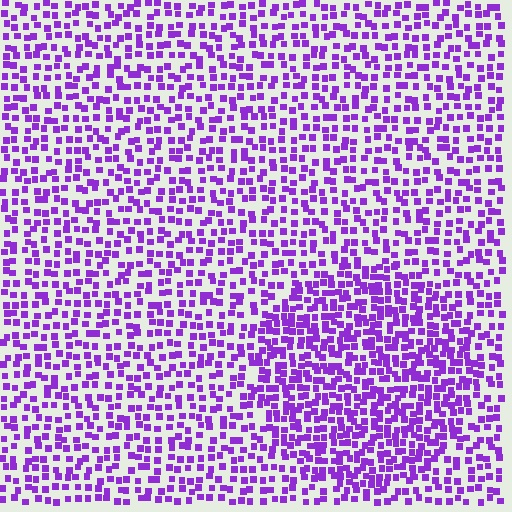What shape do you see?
I see a circle.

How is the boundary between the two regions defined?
The boundary is defined by a change in element density (approximately 1.7x ratio). All elements are the same color, size, and shape.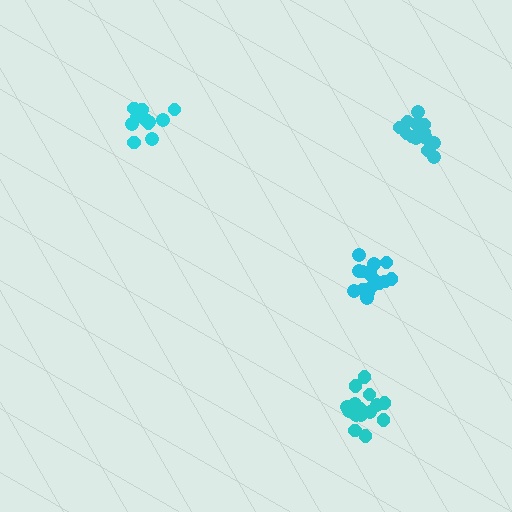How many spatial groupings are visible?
There are 4 spatial groupings.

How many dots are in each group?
Group 1: 16 dots, Group 2: 13 dots, Group 3: 16 dots, Group 4: 13 dots (58 total).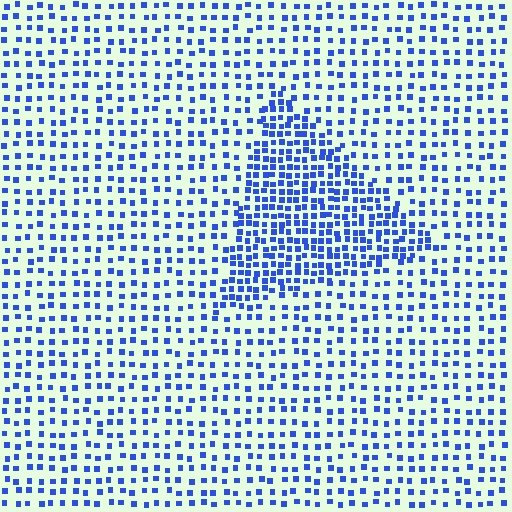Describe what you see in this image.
The image contains small blue elements arranged at two different densities. A triangle-shaped region is visible where the elements are more densely packed than the surrounding area.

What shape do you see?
I see a triangle.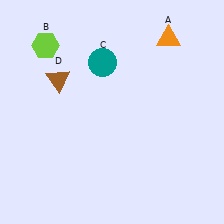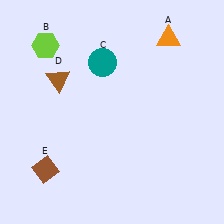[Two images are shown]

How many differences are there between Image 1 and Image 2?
There is 1 difference between the two images.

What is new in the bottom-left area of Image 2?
A brown diamond (E) was added in the bottom-left area of Image 2.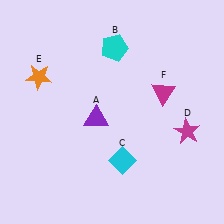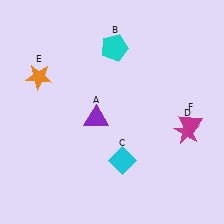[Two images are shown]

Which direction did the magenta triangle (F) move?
The magenta triangle (F) moved down.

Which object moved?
The magenta triangle (F) moved down.